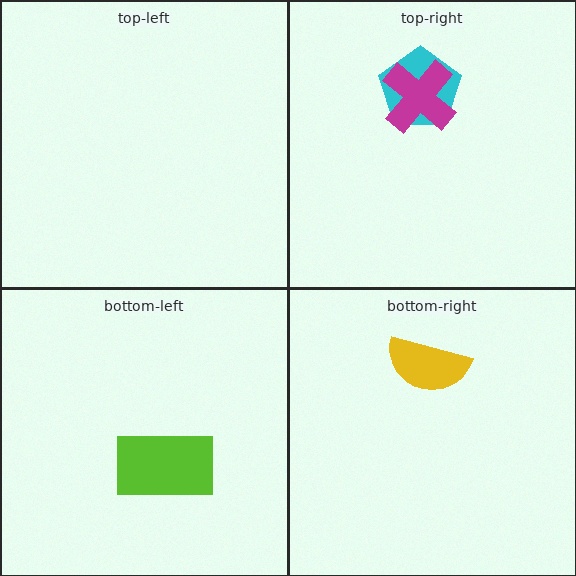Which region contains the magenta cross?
The top-right region.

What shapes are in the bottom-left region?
The lime rectangle.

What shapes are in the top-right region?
The cyan pentagon, the magenta cross.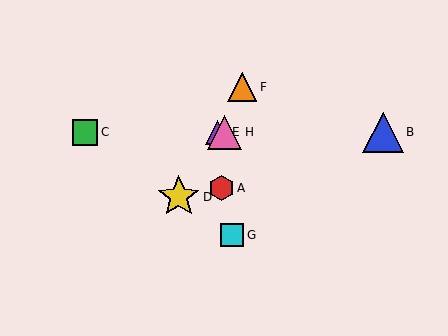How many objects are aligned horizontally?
4 objects (B, C, E, H) are aligned horizontally.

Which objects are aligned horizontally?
Objects B, C, E, H are aligned horizontally.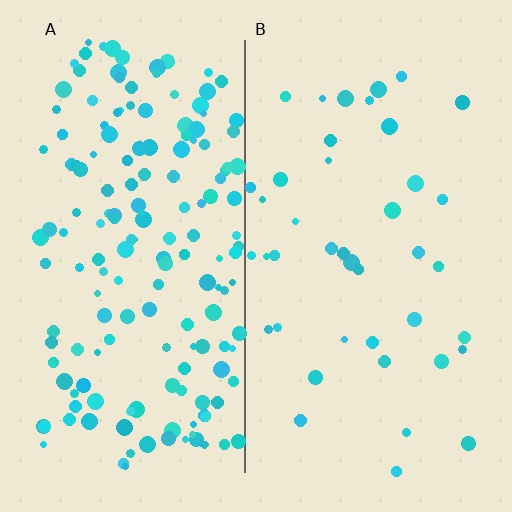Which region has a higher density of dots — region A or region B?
A (the left).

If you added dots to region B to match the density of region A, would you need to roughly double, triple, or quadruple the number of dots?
Approximately quadruple.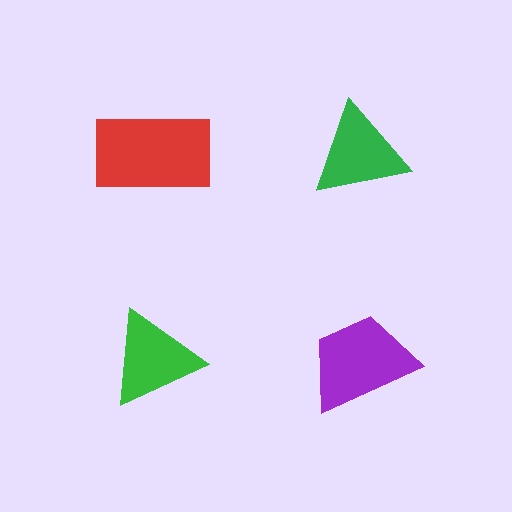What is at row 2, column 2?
A purple trapezoid.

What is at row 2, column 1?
A green triangle.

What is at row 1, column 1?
A red rectangle.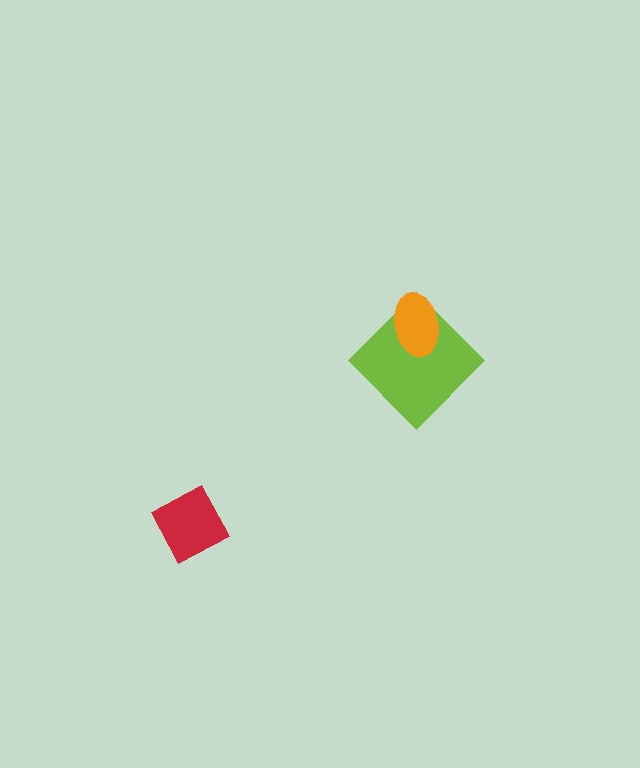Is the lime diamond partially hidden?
Yes, it is partially covered by another shape.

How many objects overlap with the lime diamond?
1 object overlaps with the lime diamond.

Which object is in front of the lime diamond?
The orange ellipse is in front of the lime diamond.